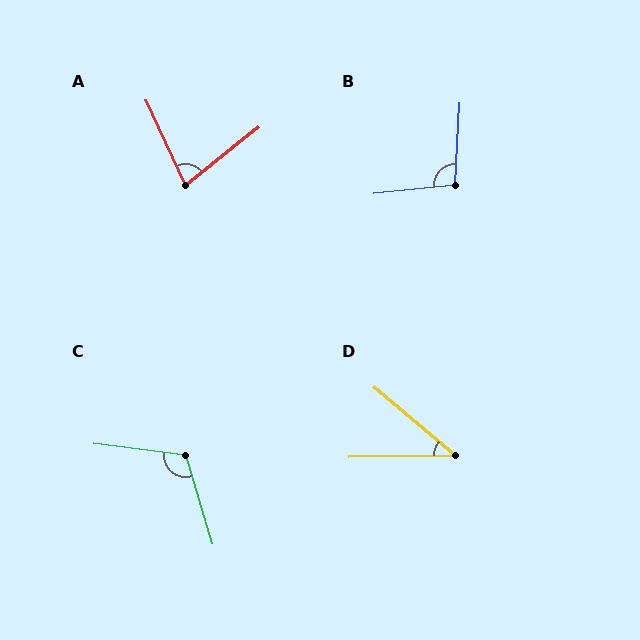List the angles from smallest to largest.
D (41°), A (77°), B (99°), C (114°).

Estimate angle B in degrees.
Approximately 99 degrees.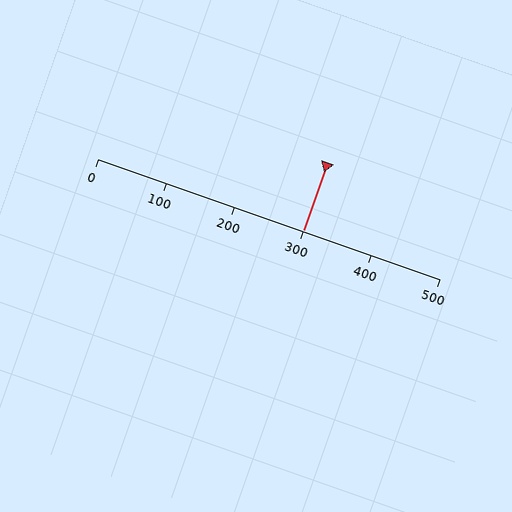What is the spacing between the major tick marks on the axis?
The major ticks are spaced 100 apart.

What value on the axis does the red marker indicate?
The marker indicates approximately 300.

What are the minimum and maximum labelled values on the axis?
The axis runs from 0 to 500.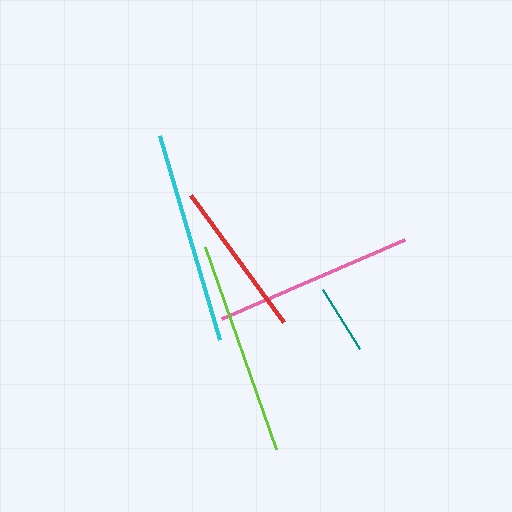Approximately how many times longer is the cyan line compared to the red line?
The cyan line is approximately 1.4 times the length of the red line.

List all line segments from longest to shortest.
From longest to shortest: lime, cyan, pink, red, teal.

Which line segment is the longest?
The lime line is the longest at approximately 214 pixels.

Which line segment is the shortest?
The teal line is the shortest at approximately 70 pixels.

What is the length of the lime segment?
The lime segment is approximately 214 pixels long.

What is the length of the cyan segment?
The cyan segment is approximately 213 pixels long.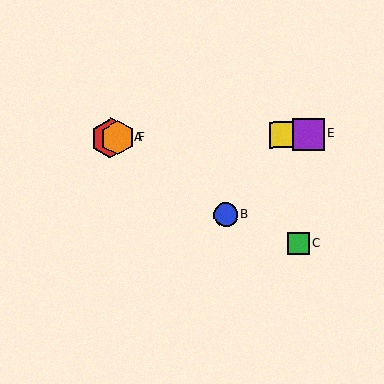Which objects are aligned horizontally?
Objects A, D, E, F are aligned horizontally.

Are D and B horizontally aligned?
No, D is at y≈135 and B is at y≈215.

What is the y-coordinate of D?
Object D is at y≈135.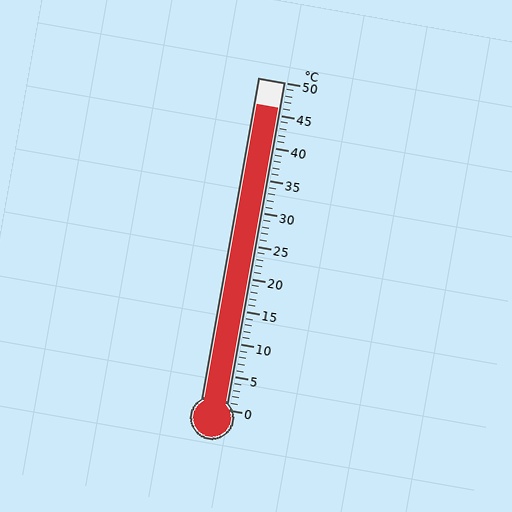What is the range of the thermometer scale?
The thermometer scale ranges from 0°C to 50°C.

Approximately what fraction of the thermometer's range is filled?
The thermometer is filled to approximately 90% of its range.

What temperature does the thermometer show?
The thermometer shows approximately 46°C.